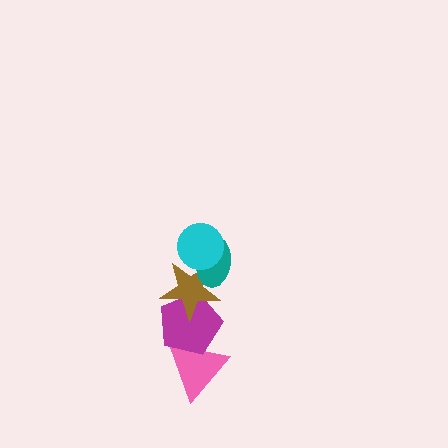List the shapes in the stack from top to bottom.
From top to bottom: the cyan circle, the teal ellipse, the brown star, the magenta pentagon, the pink triangle.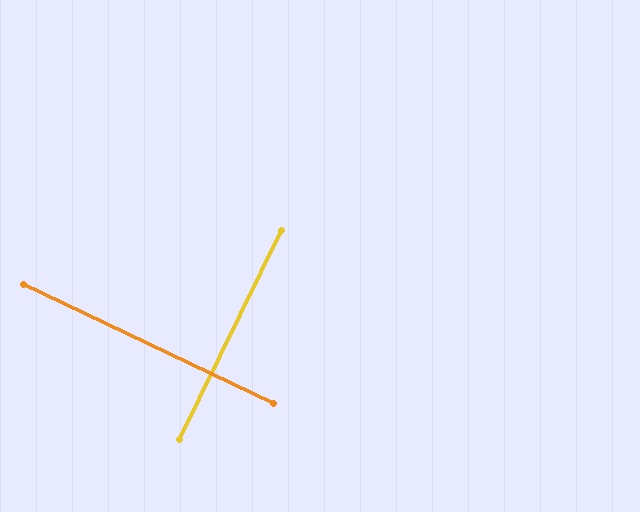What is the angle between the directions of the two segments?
Approximately 89 degrees.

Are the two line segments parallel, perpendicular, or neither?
Perpendicular — they meet at approximately 89°.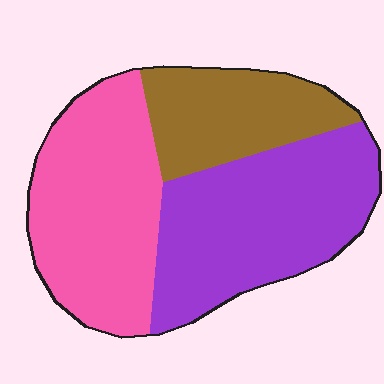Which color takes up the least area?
Brown, at roughly 20%.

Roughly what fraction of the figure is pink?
Pink covers 38% of the figure.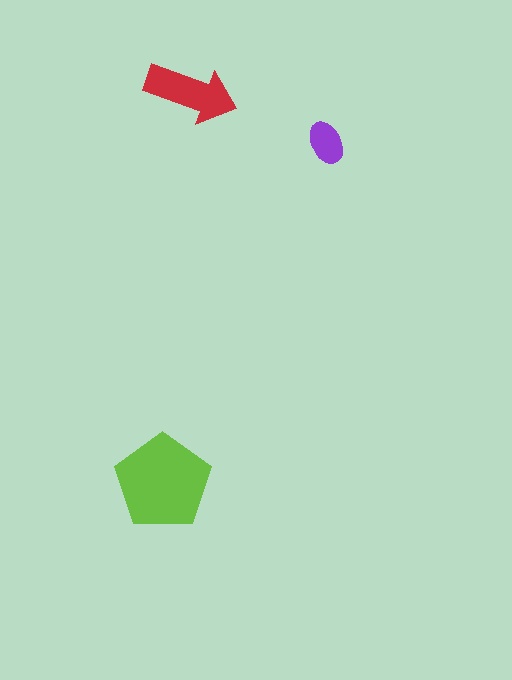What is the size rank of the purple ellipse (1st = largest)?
3rd.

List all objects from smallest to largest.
The purple ellipse, the red arrow, the lime pentagon.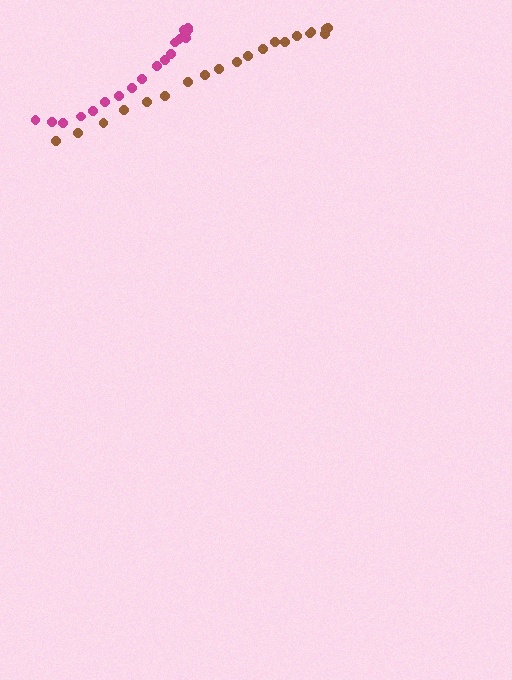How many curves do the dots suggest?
There are 2 distinct paths.